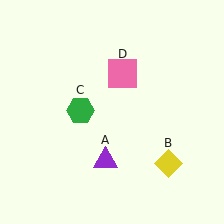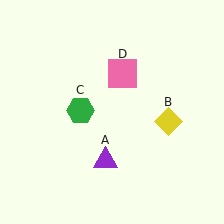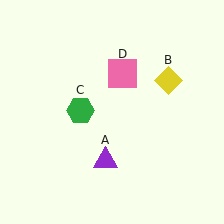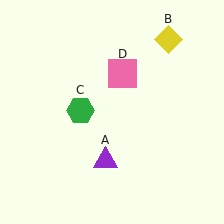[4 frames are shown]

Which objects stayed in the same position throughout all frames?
Purple triangle (object A) and green hexagon (object C) and pink square (object D) remained stationary.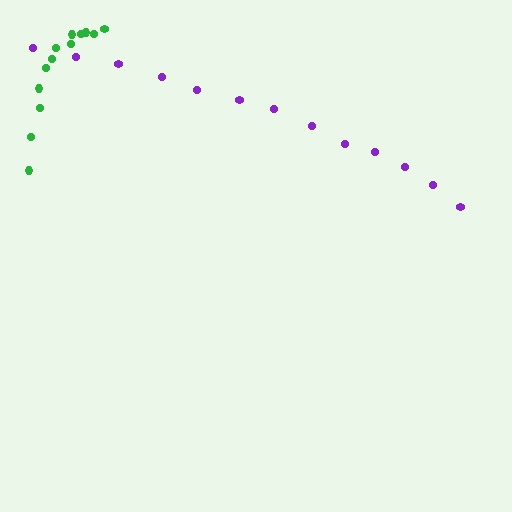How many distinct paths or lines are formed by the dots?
There are 2 distinct paths.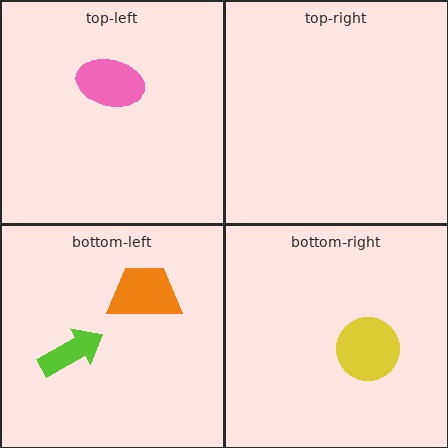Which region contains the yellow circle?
The bottom-right region.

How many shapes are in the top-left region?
1.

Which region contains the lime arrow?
The bottom-left region.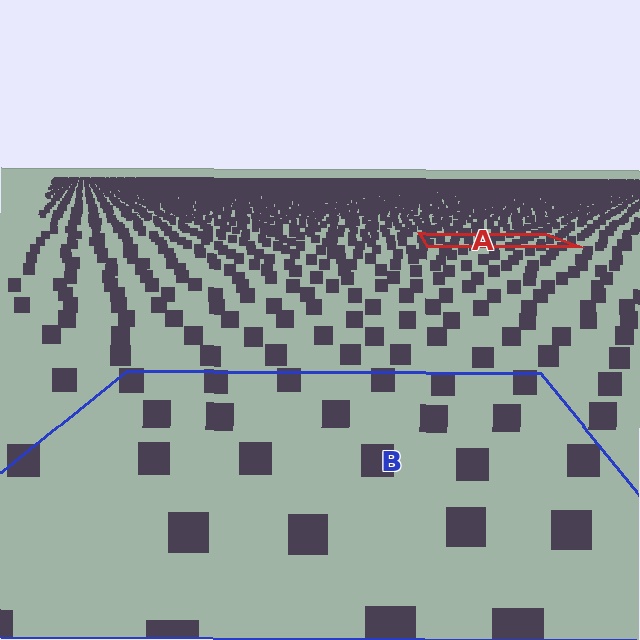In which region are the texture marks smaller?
The texture marks are smaller in region A, because it is farther away.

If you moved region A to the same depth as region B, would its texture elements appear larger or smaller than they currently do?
They would appear larger. At a closer depth, the same texture elements are projected at a bigger on-screen size.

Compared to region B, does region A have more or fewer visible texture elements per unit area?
Region A has more texture elements per unit area — they are packed more densely because it is farther away.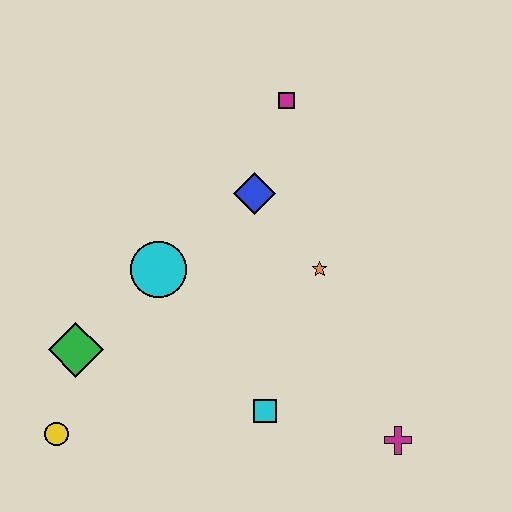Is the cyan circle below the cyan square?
No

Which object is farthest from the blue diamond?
The yellow circle is farthest from the blue diamond.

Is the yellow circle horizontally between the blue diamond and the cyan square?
No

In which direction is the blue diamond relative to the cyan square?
The blue diamond is above the cyan square.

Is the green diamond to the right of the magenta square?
No